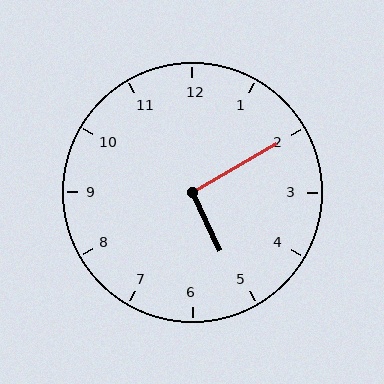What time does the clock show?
5:10.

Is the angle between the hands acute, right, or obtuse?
It is right.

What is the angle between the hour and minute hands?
Approximately 95 degrees.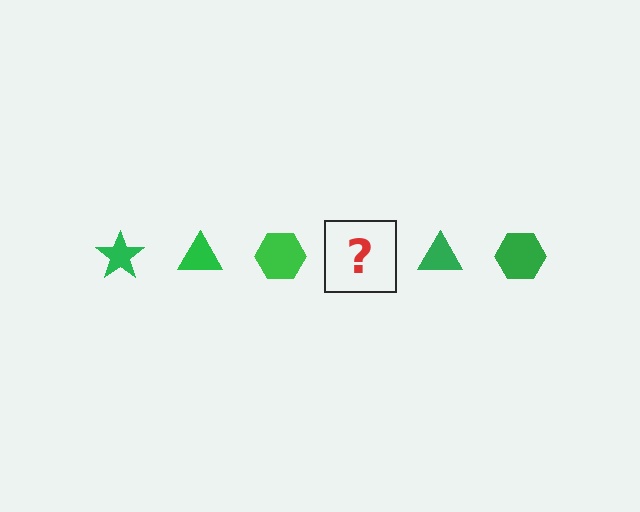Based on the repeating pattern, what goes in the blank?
The blank should be a green star.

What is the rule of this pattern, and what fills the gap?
The rule is that the pattern cycles through star, triangle, hexagon shapes in green. The gap should be filled with a green star.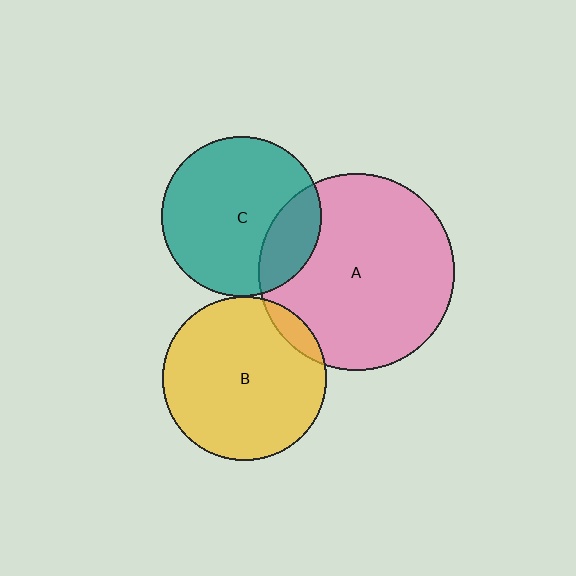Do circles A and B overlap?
Yes.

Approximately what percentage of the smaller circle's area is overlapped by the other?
Approximately 10%.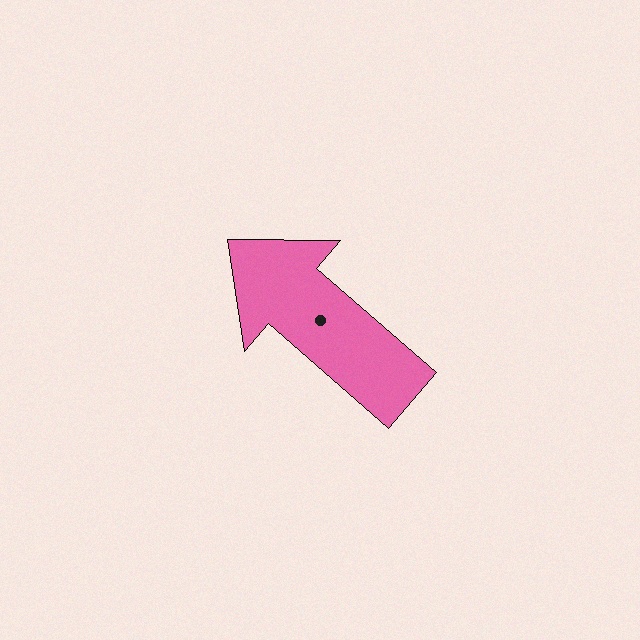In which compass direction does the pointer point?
Northwest.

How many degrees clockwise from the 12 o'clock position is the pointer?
Approximately 311 degrees.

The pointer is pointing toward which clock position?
Roughly 10 o'clock.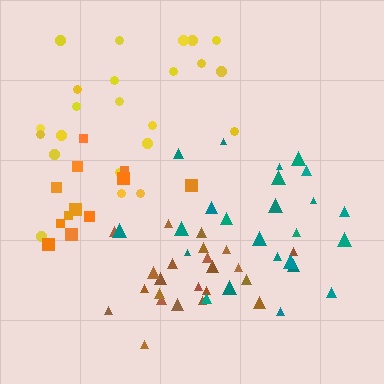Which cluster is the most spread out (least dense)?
Orange.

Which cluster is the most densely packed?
Brown.